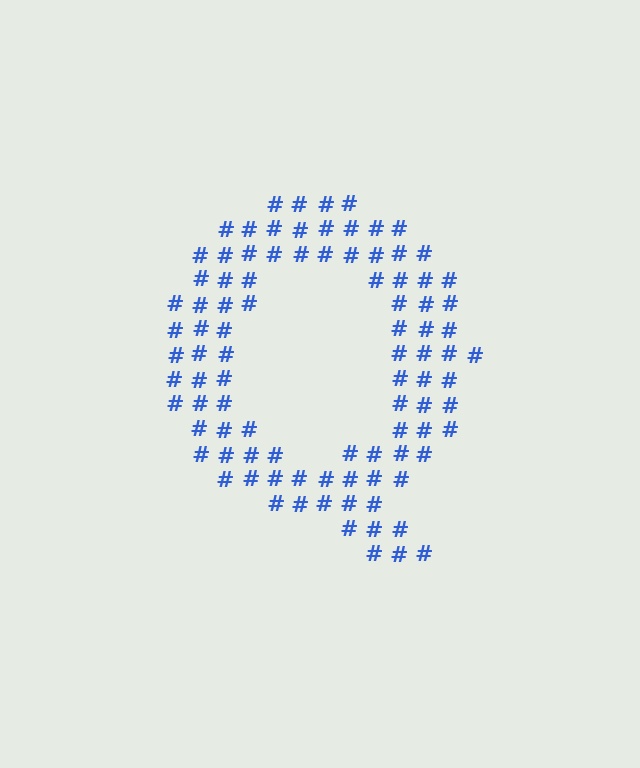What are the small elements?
The small elements are hash symbols.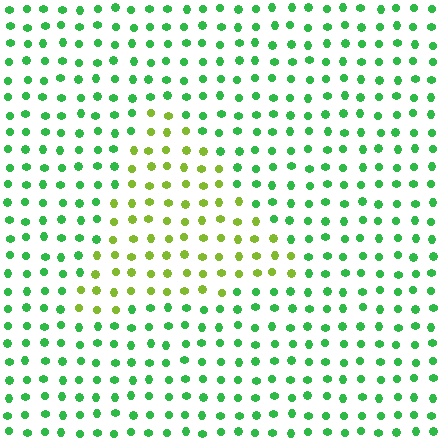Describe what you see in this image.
The image is filled with small green elements in a uniform arrangement. A triangle-shaped region is visible where the elements are tinted to a slightly different hue, forming a subtle color boundary.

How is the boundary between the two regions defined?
The boundary is defined purely by a slight shift in hue (about 47 degrees). Spacing, size, and orientation are identical on both sides.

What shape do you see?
I see a triangle.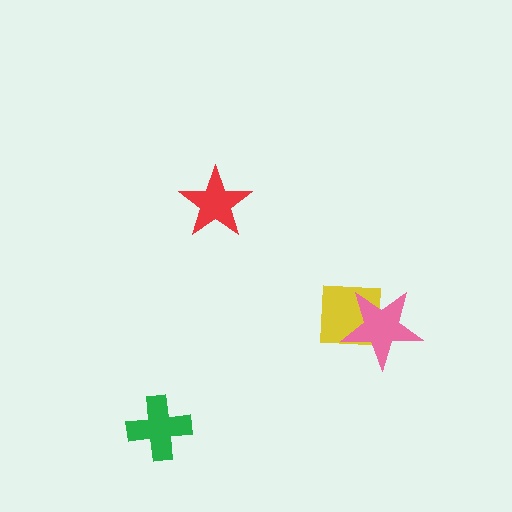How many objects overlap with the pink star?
1 object overlaps with the pink star.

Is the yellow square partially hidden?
Yes, it is partially covered by another shape.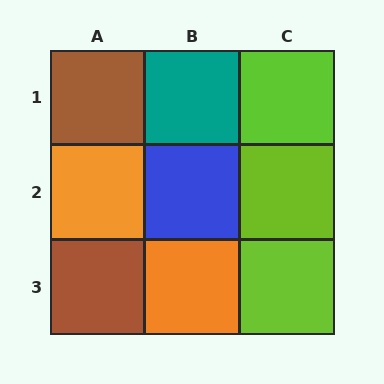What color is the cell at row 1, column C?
Lime.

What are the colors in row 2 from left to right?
Orange, blue, lime.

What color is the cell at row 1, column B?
Teal.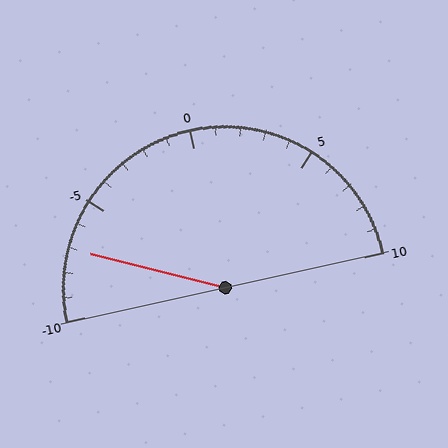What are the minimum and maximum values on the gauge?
The gauge ranges from -10 to 10.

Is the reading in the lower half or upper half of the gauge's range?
The reading is in the lower half of the range (-10 to 10).